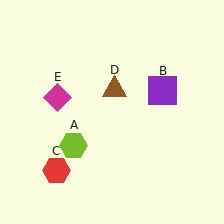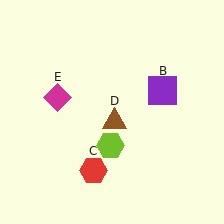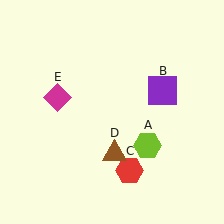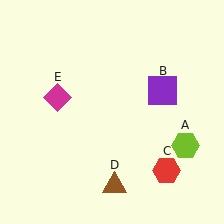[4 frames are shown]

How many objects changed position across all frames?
3 objects changed position: lime hexagon (object A), red hexagon (object C), brown triangle (object D).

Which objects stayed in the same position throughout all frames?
Purple square (object B) and magenta diamond (object E) remained stationary.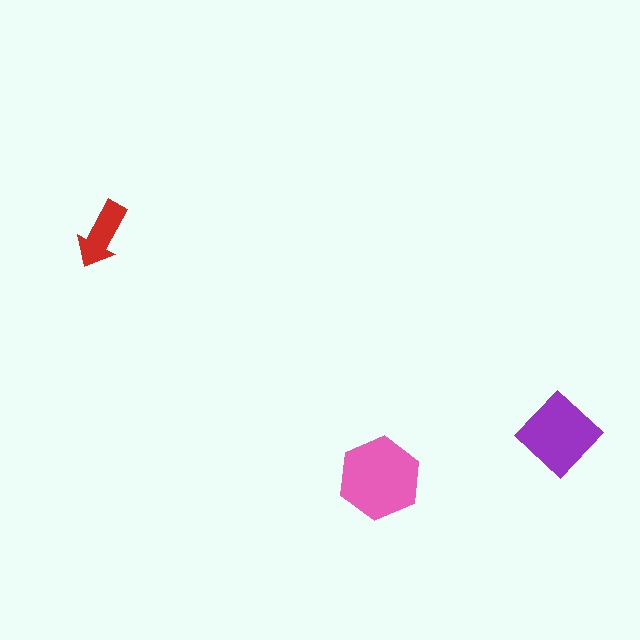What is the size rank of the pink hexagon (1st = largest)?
1st.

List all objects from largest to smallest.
The pink hexagon, the purple diamond, the red arrow.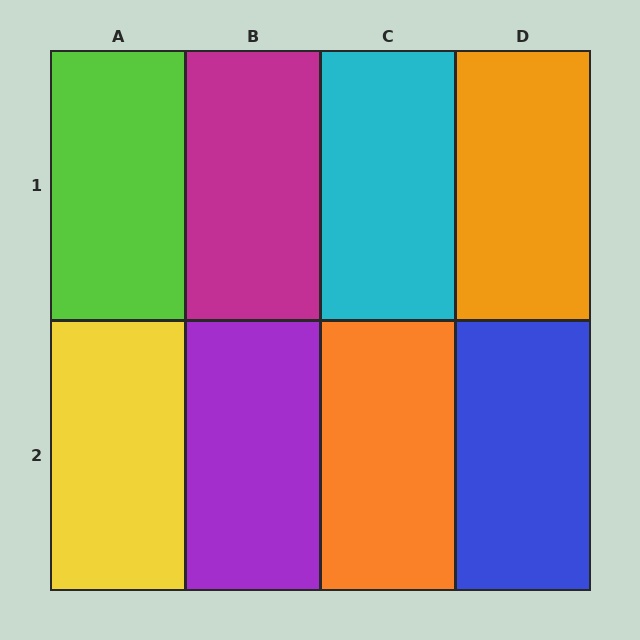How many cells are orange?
2 cells are orange.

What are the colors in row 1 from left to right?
Lime, magenta, cyan, orange.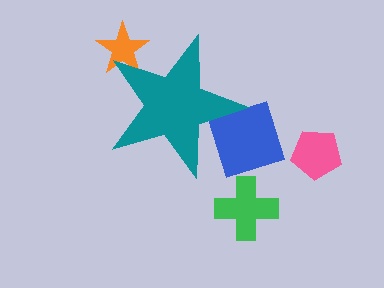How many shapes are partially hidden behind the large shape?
2 shapes are partially hidden.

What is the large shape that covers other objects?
A teal star.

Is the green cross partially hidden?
No, the green cross is fully visible.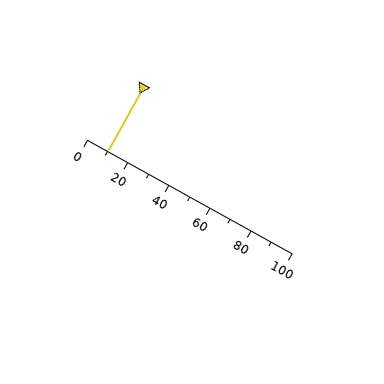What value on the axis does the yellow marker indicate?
The marker indicates approximately 10.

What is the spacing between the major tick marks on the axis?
The major ticks are spaced 20 apart.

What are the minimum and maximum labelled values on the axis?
The axis runs from 0 to 100.